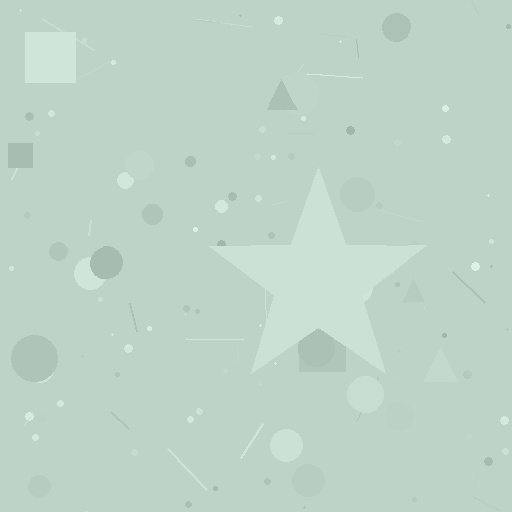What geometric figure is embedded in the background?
A star is embedded in the background.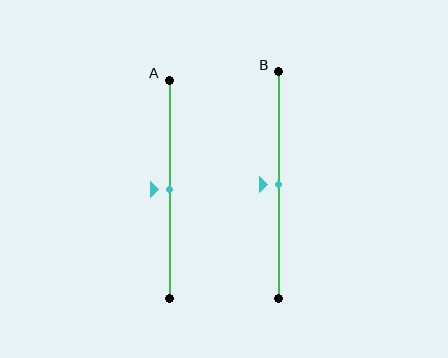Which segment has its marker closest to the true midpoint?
Segment A has its marker closest to the true midpoint.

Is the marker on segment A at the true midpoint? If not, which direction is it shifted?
Yes, the marker on segment A is at the true midpoint.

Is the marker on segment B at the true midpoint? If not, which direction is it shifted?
Yes, the marker on segment B is at the true midpoint.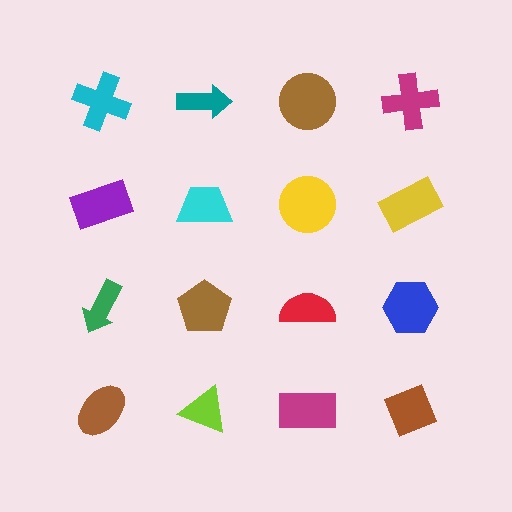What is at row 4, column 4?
A brown diamond.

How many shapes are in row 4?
4 shapes.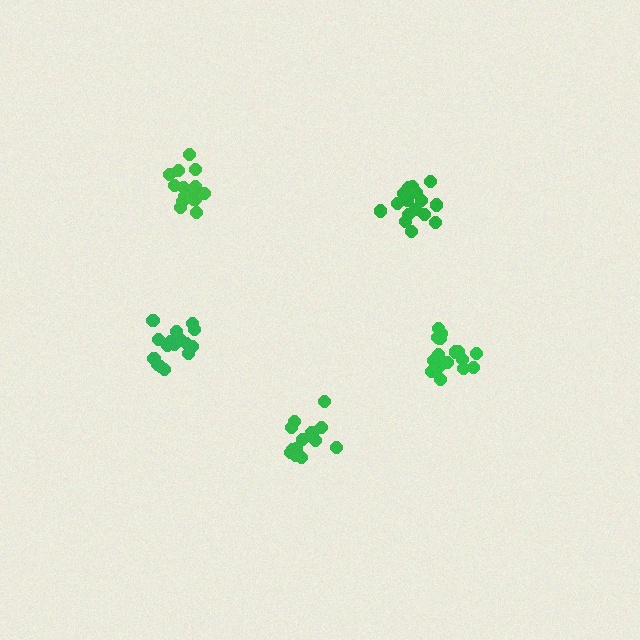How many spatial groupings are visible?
There are 5 spatial groupings.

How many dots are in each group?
Group 1: 13 dots, Group 2: 16 dots, Group 3: 17 dots, Group 4: 16 dots, Group 5: 17 dots (79 total).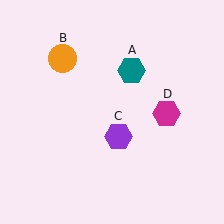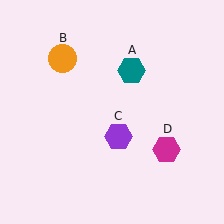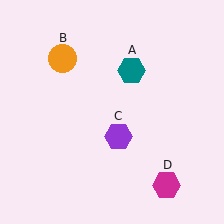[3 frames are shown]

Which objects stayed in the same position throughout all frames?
Teal hexagon (object A) and orange circle (object B) and purple hexagon (object C) remained stationary.